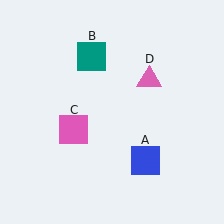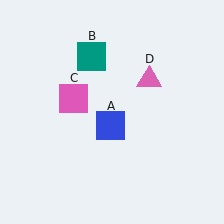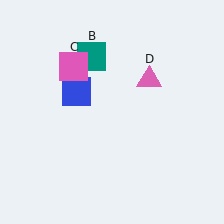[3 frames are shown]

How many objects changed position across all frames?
2 objects changed position: blue square (object A), pink square (object C).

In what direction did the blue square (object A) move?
The blue square (object A) moved up and to the left.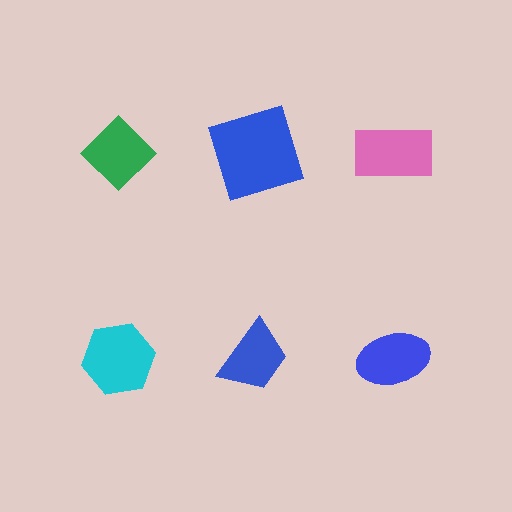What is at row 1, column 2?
A blue square.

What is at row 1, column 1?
A green diamond.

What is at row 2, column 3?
A blue ellipse.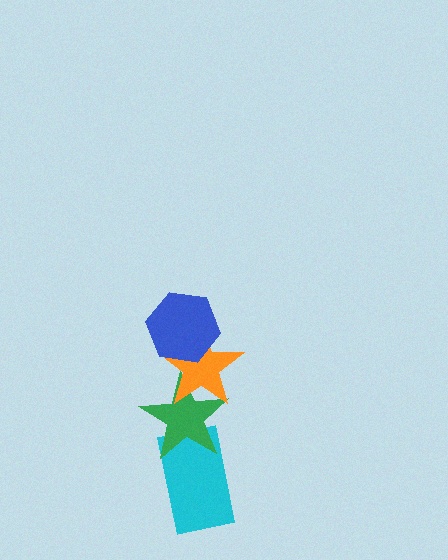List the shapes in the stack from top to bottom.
From top to bottom: the blue hexagon, the orange star, the green star, the cyan rectangle.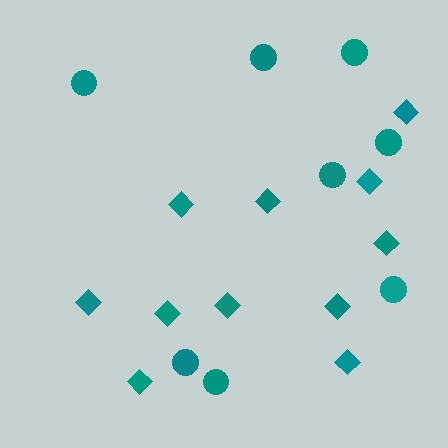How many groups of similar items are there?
There are 2 groups: one group of diamonds (11) and one group of circles (8).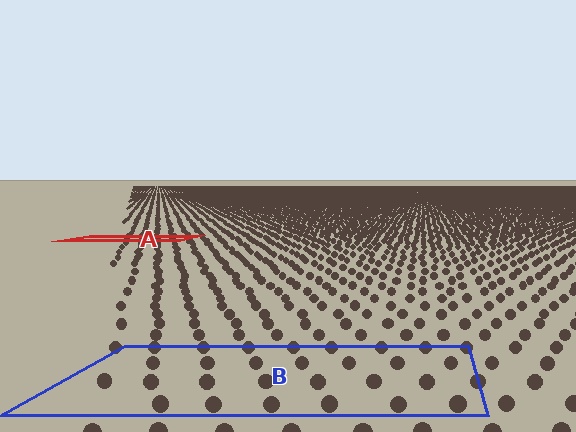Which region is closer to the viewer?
Region B is closer. The texture elements there are larger and more spread out.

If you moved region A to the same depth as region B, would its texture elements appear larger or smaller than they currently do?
They would appear larger. At a closer depth, the same texture elements are projected at a bigger on-screen size.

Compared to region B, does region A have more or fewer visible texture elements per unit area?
Region A has more texture elements per unit area — they are packed more densely because it is farther away.